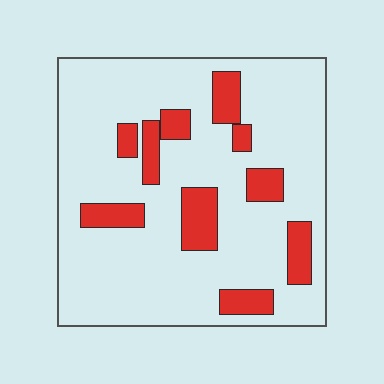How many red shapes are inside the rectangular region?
10.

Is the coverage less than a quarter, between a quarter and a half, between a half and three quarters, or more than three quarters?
Less than a quarter.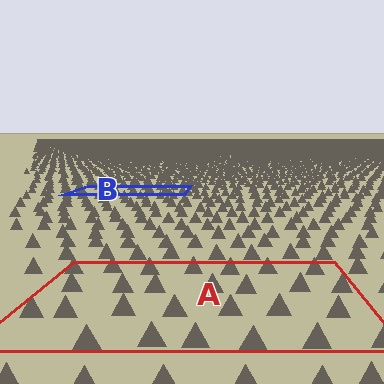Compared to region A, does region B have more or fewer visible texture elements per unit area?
Region B has more texture elements per unit area — they are packed more densely because it is farther away.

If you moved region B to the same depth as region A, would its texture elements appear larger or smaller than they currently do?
They would appear larger. At a closer depth, the same texture elements are projected at a bigger on-screen size.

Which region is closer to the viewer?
Region A is closer. The texture elements there are larger and more spread out.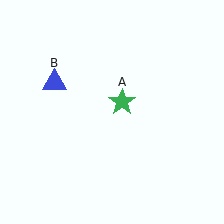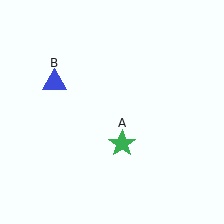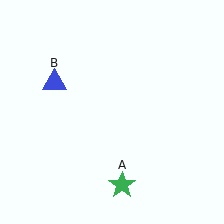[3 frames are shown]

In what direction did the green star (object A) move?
The green star (object A) moved down.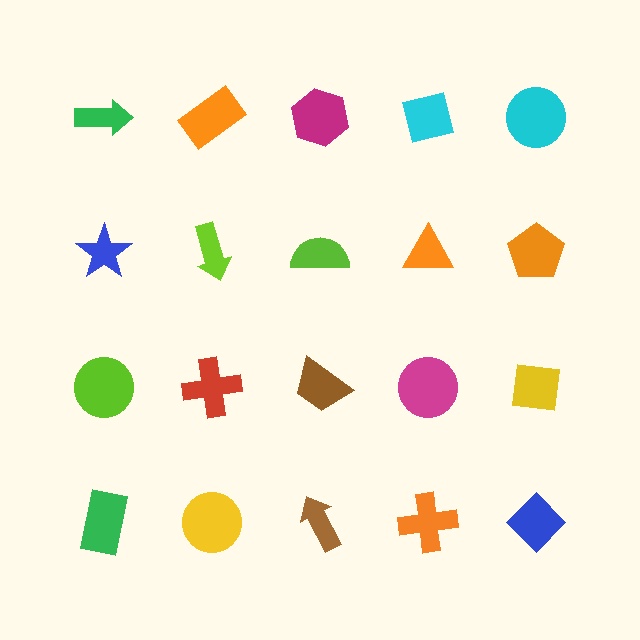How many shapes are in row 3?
5 shapes.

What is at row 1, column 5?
A cyan circle.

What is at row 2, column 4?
An orange triangle.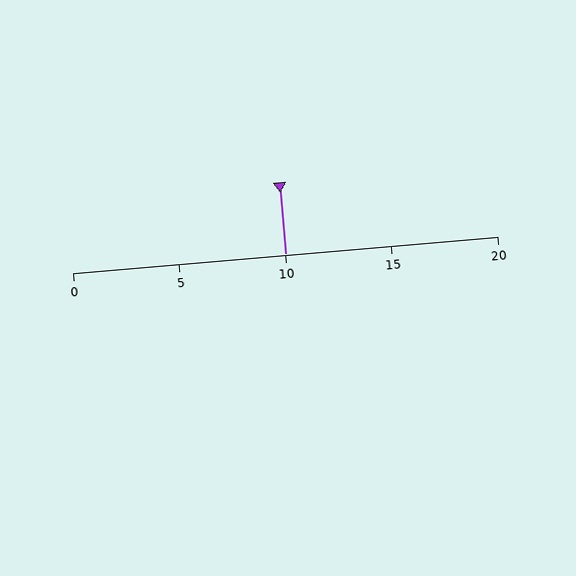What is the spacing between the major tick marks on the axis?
The major ticks are spaced 5 apart.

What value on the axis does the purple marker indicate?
The marker indicates approximately 10.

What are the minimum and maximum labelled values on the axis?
The axis runs from 0 to 20.